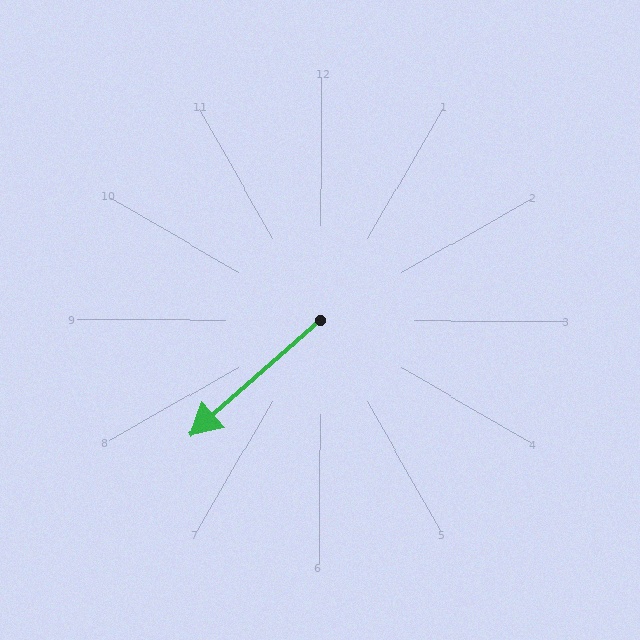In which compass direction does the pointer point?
Southwest.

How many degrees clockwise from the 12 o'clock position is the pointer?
Approximately 229 degrees.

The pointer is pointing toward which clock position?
Roughly 8 o'clock.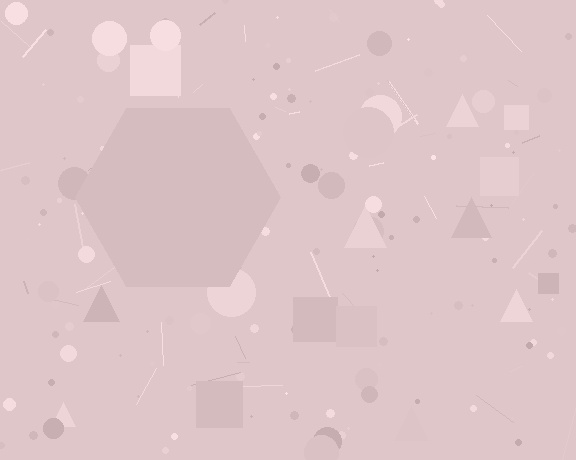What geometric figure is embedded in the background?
A hexagon is embedded in the background.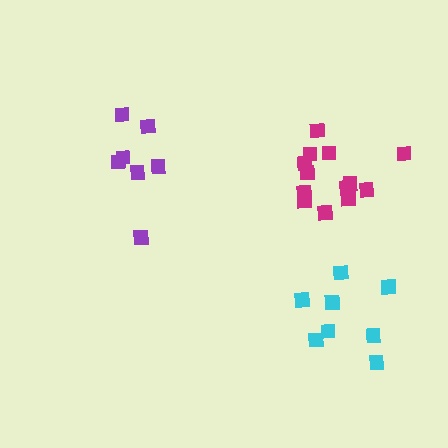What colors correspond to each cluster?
The clusters are colored: cyan, magenta, purple.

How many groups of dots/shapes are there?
There are 3 groups.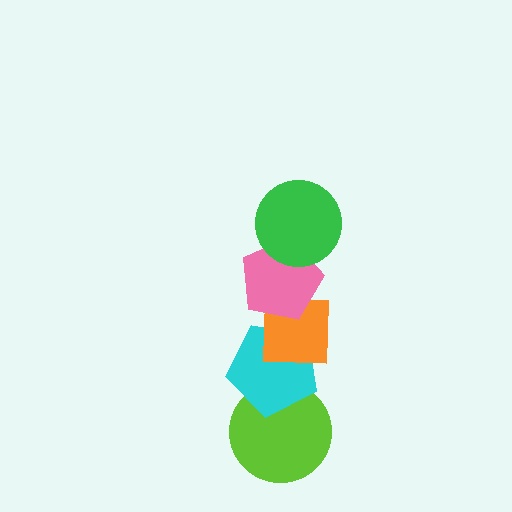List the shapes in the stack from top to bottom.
From top to bottom: the green circle, the pink pentagon, the orange square, the cyan pentagon, the lime circle.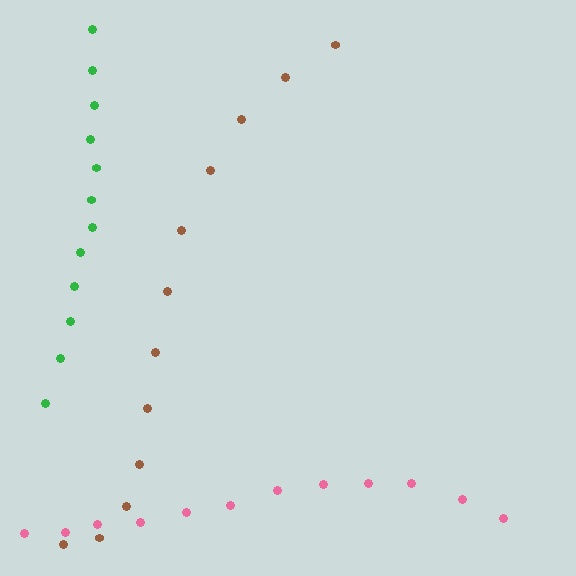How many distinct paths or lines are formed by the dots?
There are 3 distinct paths.